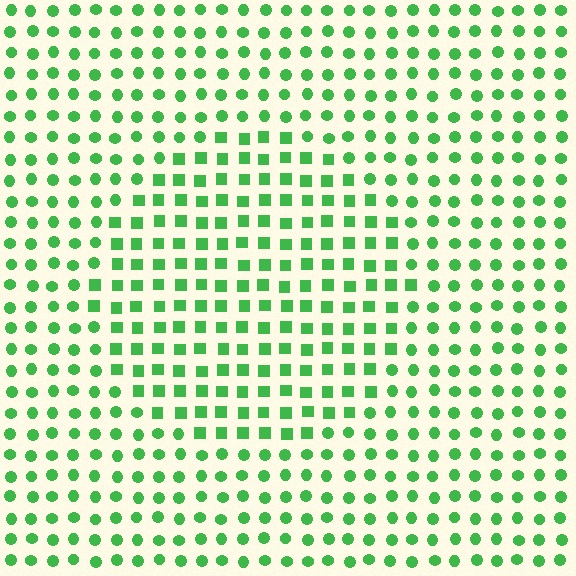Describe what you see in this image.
The image is filled with small green elements arranged in a uniform grid. A circle-shaped region contains squares, while the surrounding area contains circles. The boundary is defined purely by the change in element shape.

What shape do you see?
I see a circle.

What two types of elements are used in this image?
The image uses squares inside the circle region and circles outside it.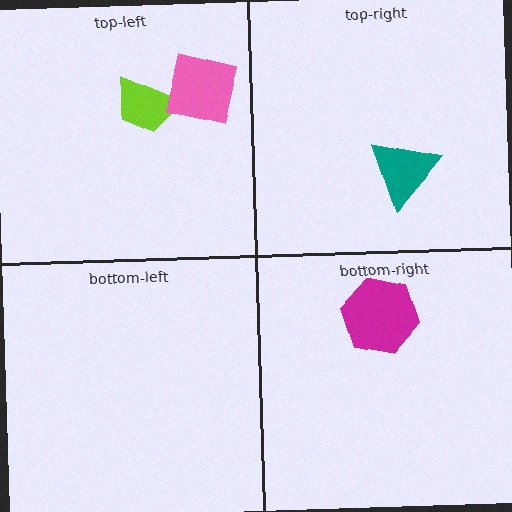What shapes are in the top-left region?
The lime trapezoid, the pink square.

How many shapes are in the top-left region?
2.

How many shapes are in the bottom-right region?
1.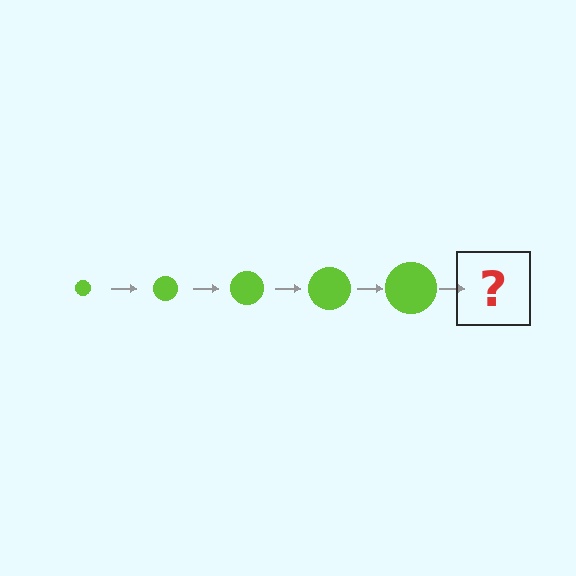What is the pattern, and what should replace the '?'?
The pattern is that the circle gets progressively larger each step. The '?' should be a lime circle, larger than the previous one.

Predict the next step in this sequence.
The next step is a lime circle, larger than the previous one.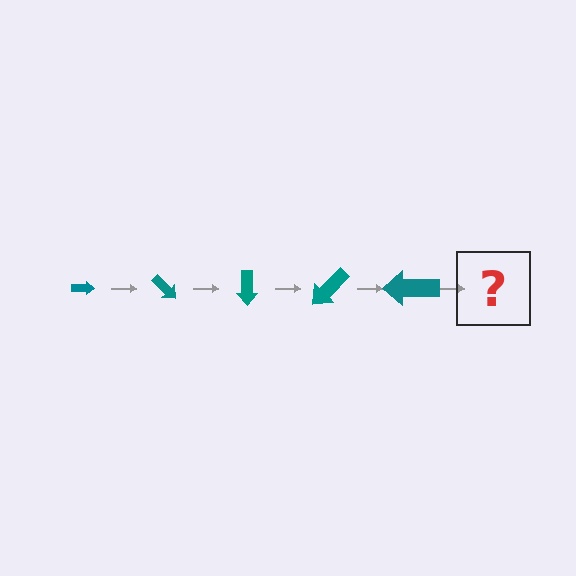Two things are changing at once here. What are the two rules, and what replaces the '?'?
The two rules are that the arrow grows larger each step and it rotates 45 degrees each step. The '?' should be an arrow, larger than the previous one and rotated 225 degrees from the start.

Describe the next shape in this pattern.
It should be an arrow, larger than the previous one and rotated 225 degrees from the start.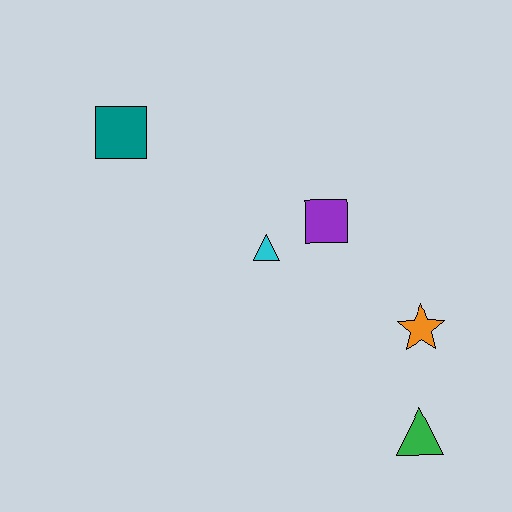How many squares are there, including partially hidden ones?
There are 2 squares.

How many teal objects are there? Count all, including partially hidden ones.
There is 1 teal object.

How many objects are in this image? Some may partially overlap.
There are 5 objects.